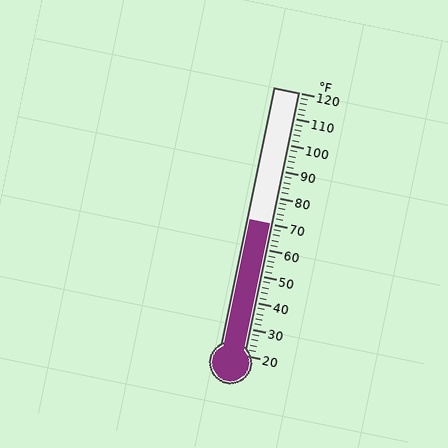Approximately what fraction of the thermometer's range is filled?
The thermometer is filled to approximately 50% of its range.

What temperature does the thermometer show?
The thermometer shows approximately 70°F.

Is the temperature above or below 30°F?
The temperature is above 30°F.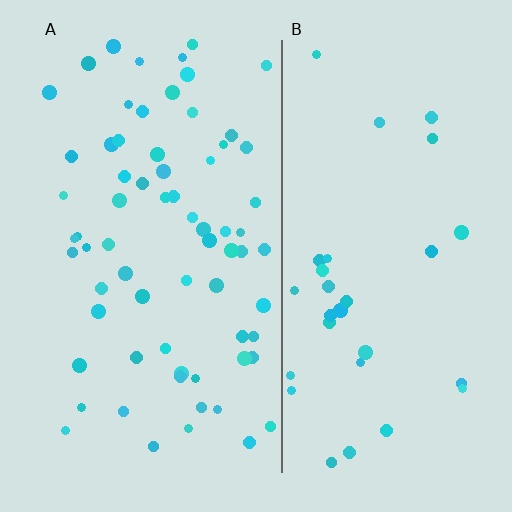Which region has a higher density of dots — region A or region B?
A (the left).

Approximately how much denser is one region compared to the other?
Approximately 2.2× — region A over region B.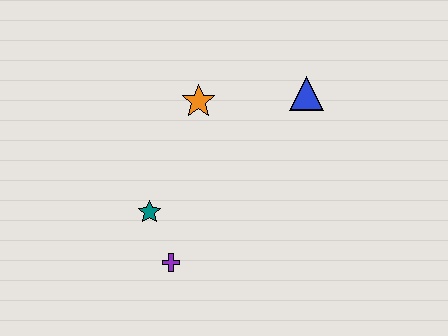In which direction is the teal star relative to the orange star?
The teal star is below the orange star.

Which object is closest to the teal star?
The purple cross is closest to the teal star.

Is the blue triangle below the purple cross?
No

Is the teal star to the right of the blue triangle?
No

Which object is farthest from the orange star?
The purple cross is farthest from the orange star.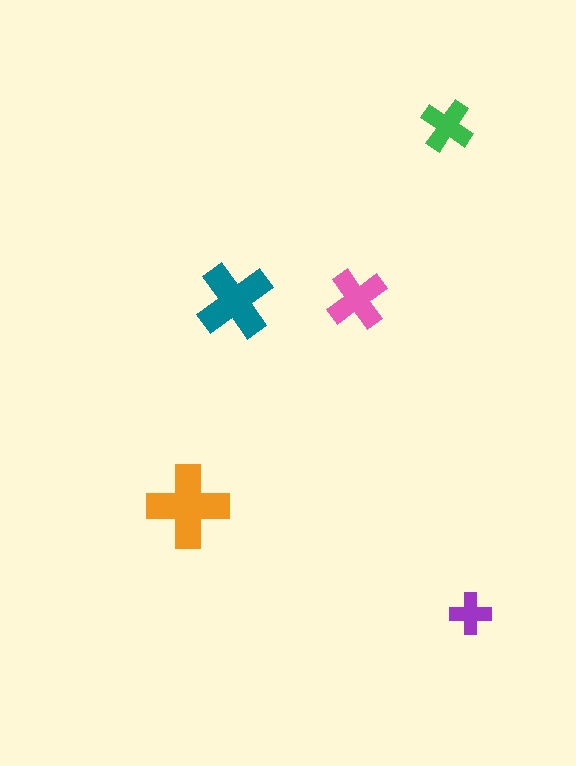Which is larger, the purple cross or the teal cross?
The teal one.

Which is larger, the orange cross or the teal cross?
The orange one.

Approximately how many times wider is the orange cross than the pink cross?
About 1.5 times wider.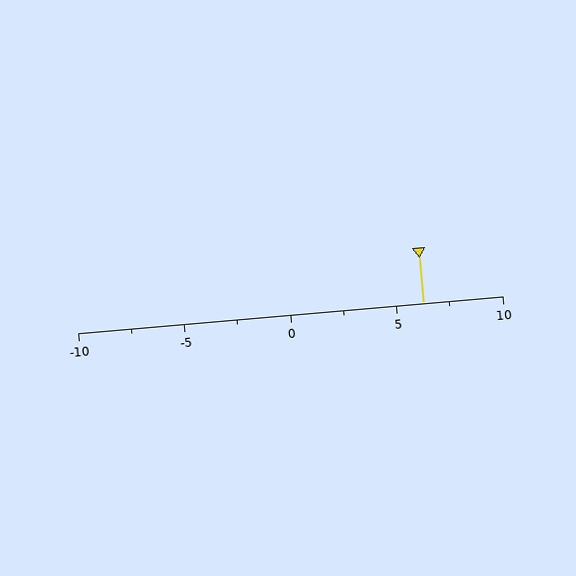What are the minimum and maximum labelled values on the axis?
The axis runs from -10 to 10.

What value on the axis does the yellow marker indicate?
The marker indicates approximately 6.2.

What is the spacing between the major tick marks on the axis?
The major ticks are spaced 5 apart.